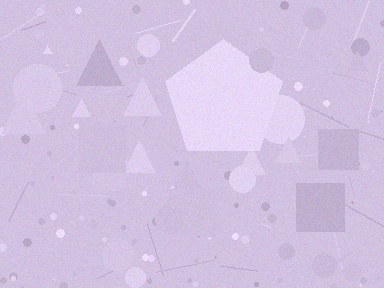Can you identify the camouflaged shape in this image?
The camouflaged shape is a pentagon.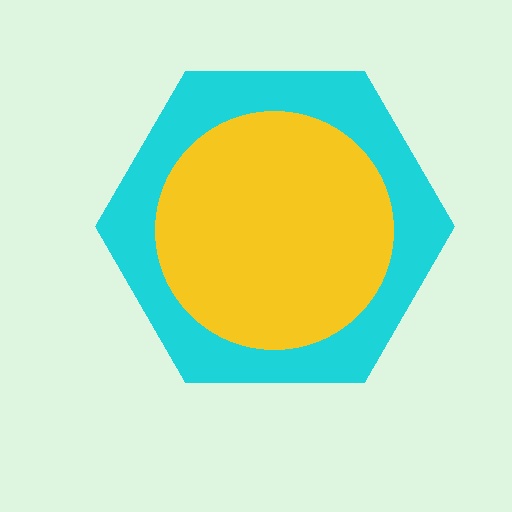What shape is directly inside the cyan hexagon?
The yellow circle.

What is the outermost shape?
The cyan hexagon.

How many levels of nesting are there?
2.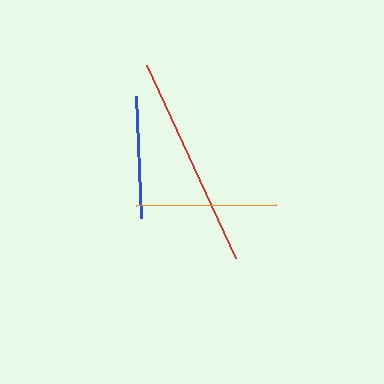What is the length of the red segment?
The red segment is approximately 213 pixels long.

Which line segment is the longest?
The red line is the longest at approximately 213 pixels.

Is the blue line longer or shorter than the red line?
The red line is longer than the blue line.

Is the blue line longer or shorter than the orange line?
The orange line is longer than the blue line.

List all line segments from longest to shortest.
From longest to shortest: red, orange, blue.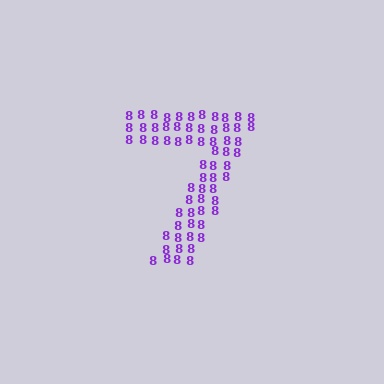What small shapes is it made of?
It is made of small digit 8's.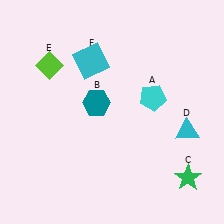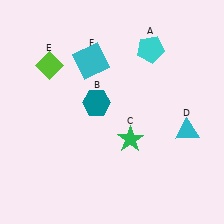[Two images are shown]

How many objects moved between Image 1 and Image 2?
2 objects moved between the two images.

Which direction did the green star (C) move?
The green star (C) moved left.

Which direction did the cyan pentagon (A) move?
The cyan pentagon (A) moved up.